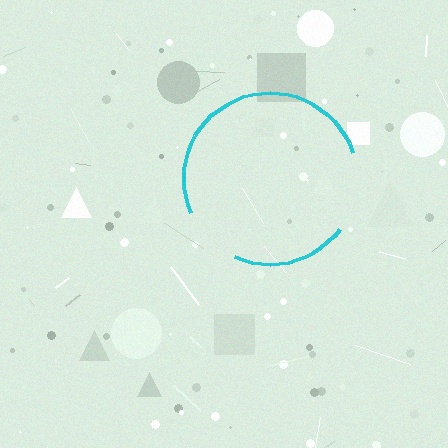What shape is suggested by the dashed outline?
The dashed outline suggests a circle.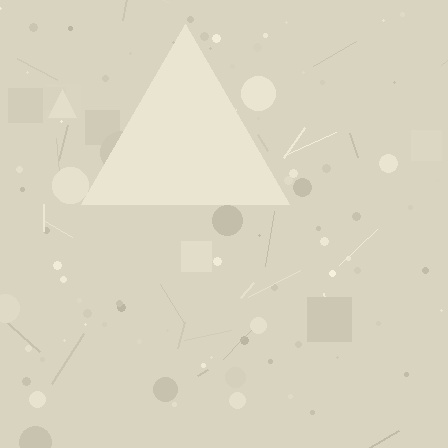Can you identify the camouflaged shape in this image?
The camouflaged shape is a triangle.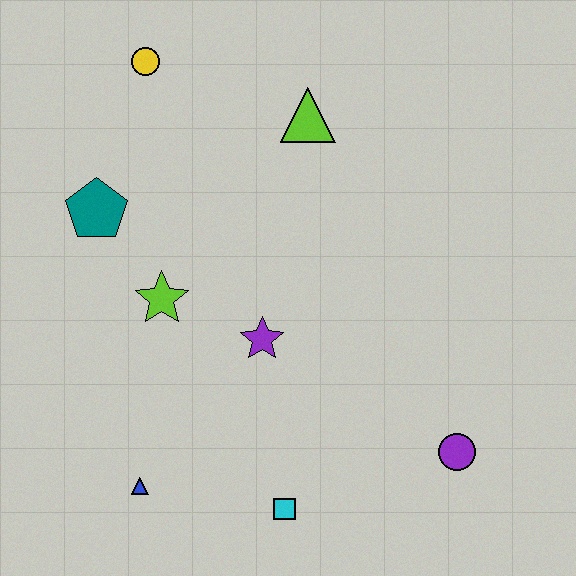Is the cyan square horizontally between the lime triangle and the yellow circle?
Yes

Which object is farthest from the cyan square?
The yellow circle is farthest from the cyan square.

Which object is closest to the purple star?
The lime star is closest to the purple star.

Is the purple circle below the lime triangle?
Yes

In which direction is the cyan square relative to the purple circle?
The cyan square is to the left of the purple circle.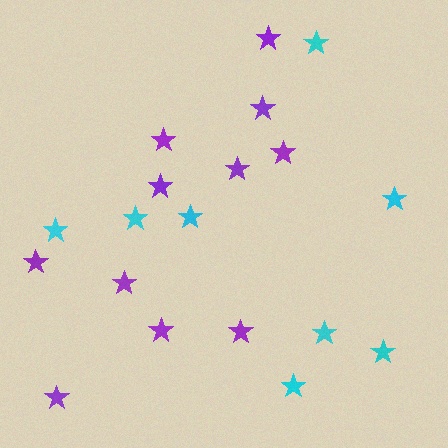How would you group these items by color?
There are 2 groups: one group of purple stars (11) and one group of cyan stars (8).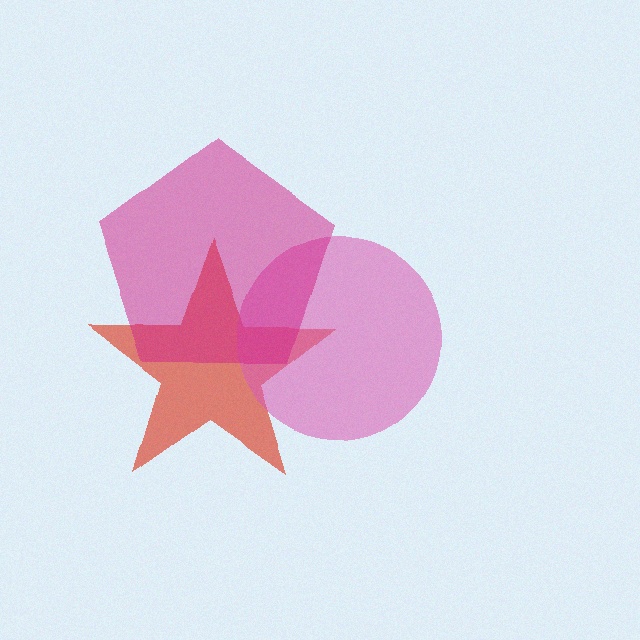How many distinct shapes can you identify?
There are 3 distinct shapes: a red star, a pink circle, a magenta pentagon.